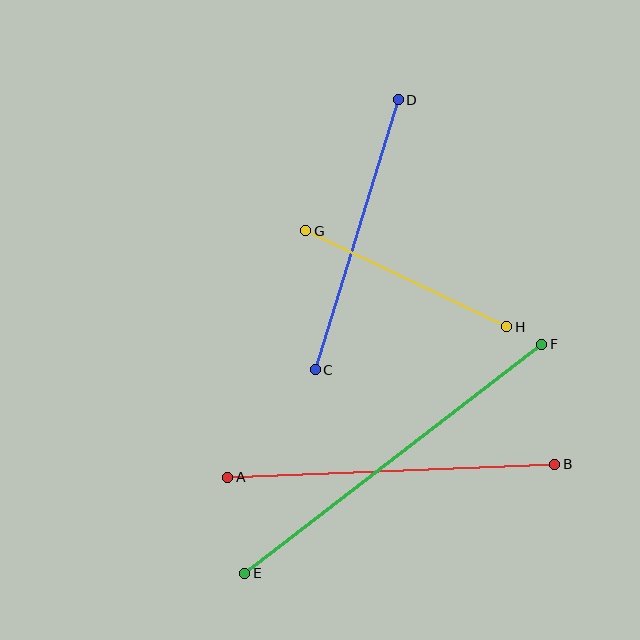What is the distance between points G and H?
The distance is approximately 223 pixels.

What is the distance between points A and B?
The distance is approximately 327 pixels.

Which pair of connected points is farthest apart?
Points E and F are farthest apart.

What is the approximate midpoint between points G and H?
The midpoint is at approximately (406, 279) pixels.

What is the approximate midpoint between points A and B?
The midpoint is at approximately (391, 471) pixels.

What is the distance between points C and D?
The distance is approximately 282 pixels.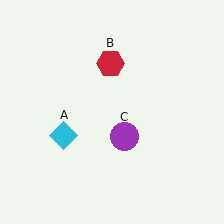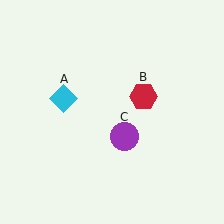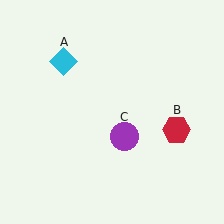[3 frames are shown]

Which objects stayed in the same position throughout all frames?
Purple circle (object C) remained stationary.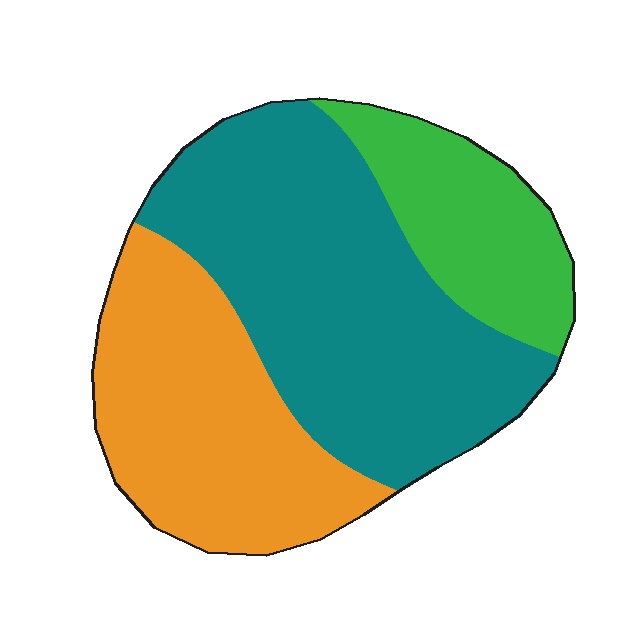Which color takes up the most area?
Teal, at roughly 50%.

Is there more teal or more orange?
Teal.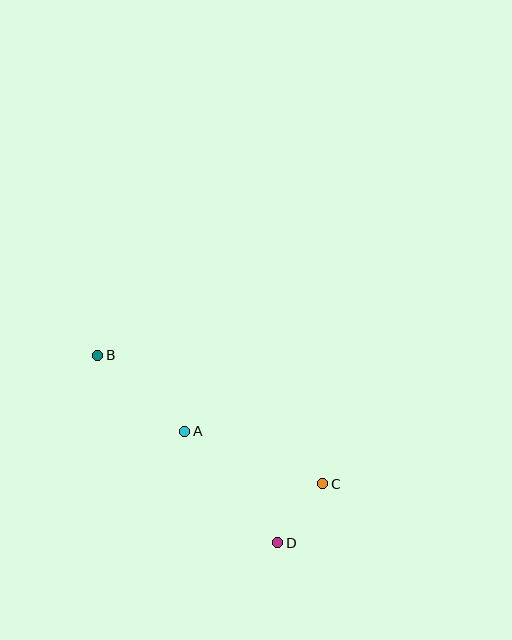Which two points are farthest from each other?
Points B and D are farthest from each other.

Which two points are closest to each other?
Points C and D are closest to each other.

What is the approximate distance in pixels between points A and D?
The distance between A and D is approximately 145 pixels.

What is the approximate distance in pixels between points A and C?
The distance between A and C is approximately 148 pixels.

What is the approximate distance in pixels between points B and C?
The distance between B and C is approximately 259 pixels.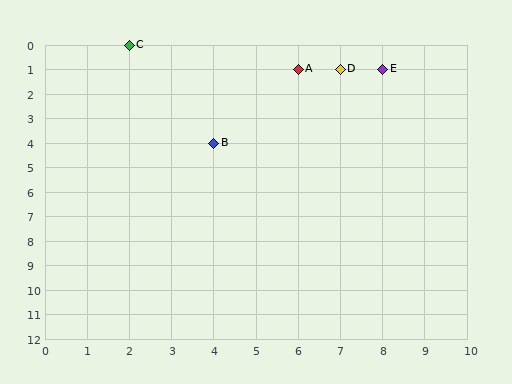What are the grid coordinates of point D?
Point D is at grid coordinates (7, 1).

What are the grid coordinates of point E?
Point E is at grid coordinates (8, 1).